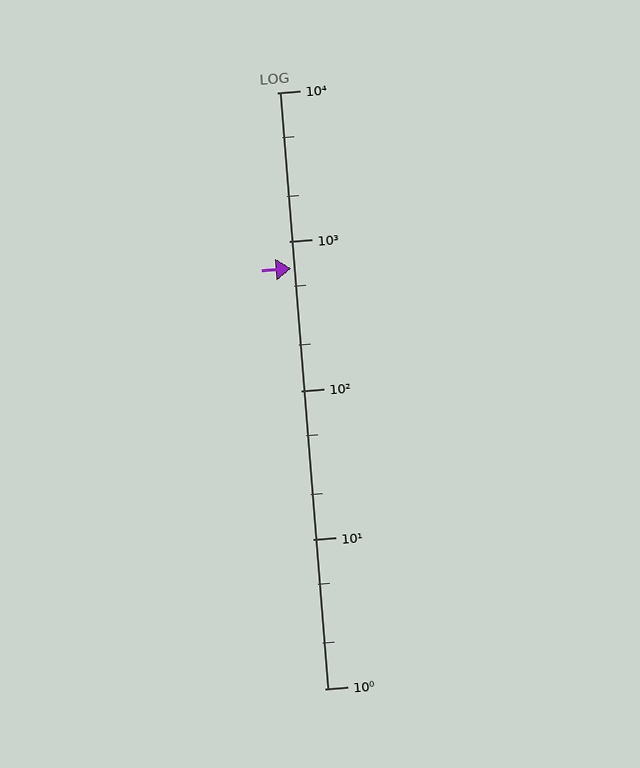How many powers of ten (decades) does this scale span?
The scale spans 4 decades, from 1 to 10000.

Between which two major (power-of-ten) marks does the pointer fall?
The pointer is between 100 and 1000.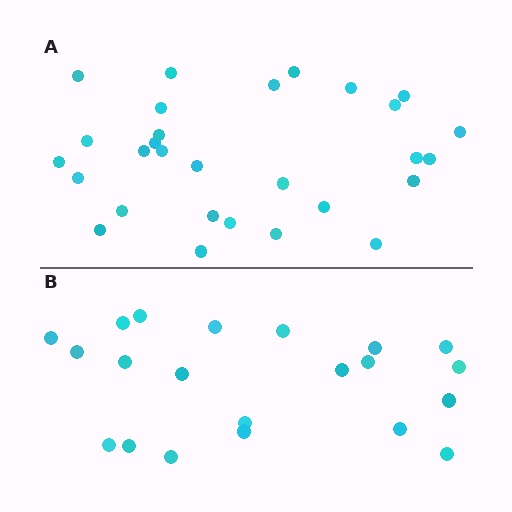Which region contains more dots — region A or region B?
Region A (the top region) has more dots.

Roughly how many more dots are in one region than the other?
Region A has roughly 8 or so more dots than region B.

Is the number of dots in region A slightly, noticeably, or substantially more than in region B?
Region A has noticeably more, but not dramatically so. The ratio is roughly 1.4 to 1.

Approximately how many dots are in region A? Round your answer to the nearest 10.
About 30 dots. (The exact count is 29, which rounds to 30.)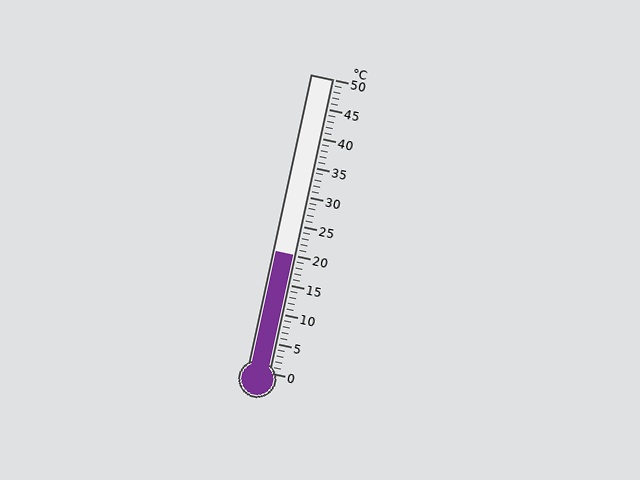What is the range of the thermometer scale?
The thermometer scale ranges from 0°C to 50°C.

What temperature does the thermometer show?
The thermometer shows approximately 20°C.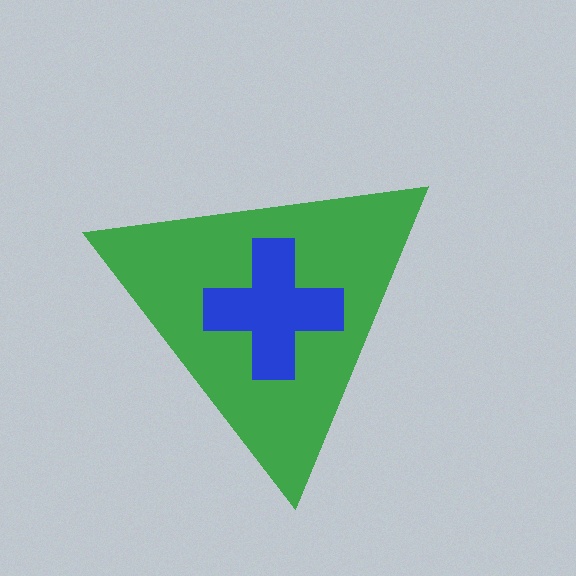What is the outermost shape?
The green triangle.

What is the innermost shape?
The blue cross.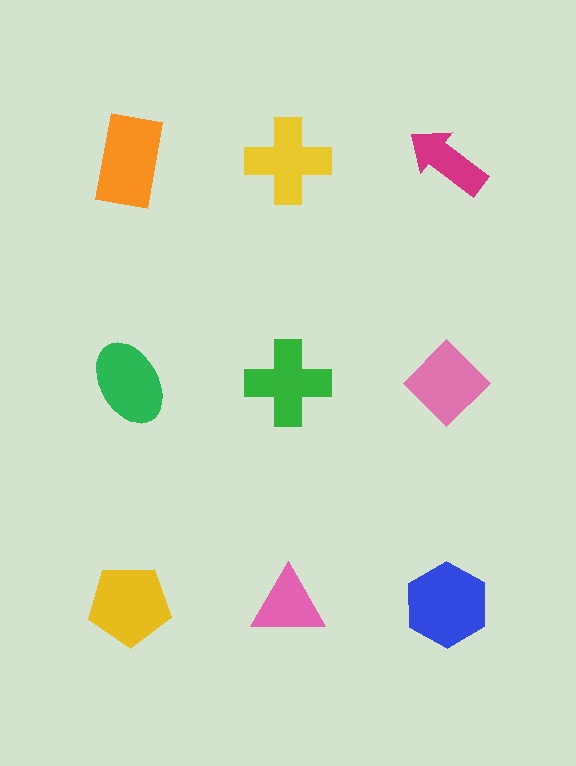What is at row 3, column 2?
A pink triangle.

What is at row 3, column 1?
A yellow pentagon.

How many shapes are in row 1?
3 shapes.